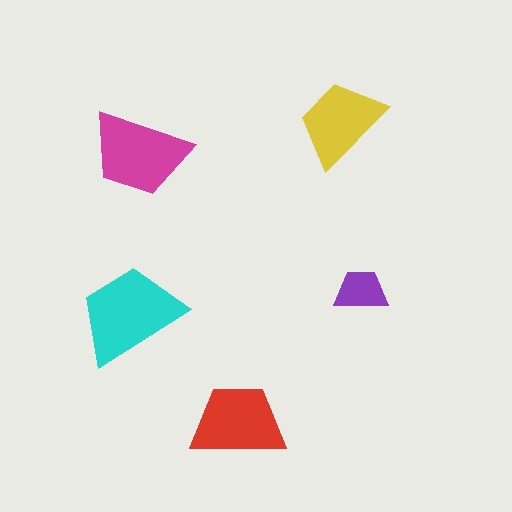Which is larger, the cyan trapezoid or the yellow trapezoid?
The cyan one.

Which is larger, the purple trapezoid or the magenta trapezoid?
The magenta one.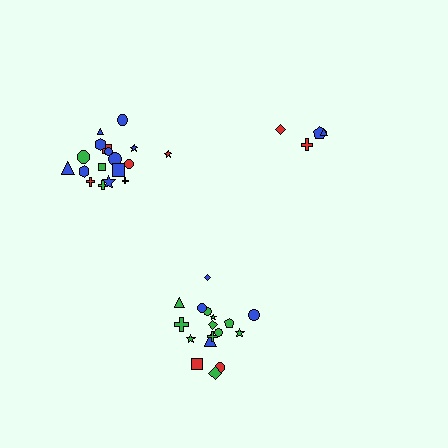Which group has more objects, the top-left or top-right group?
The top-left group.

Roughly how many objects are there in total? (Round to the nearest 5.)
Roughly 40 objects in total.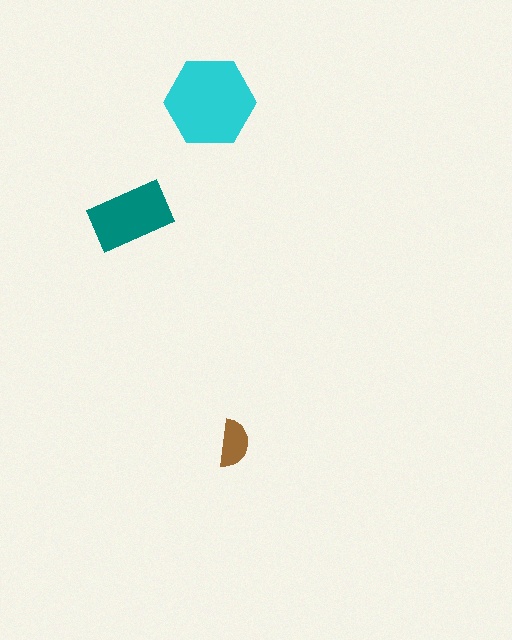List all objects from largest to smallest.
The cyan hexagon, the teal rectangle, the brown semicircle.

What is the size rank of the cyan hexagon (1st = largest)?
1st.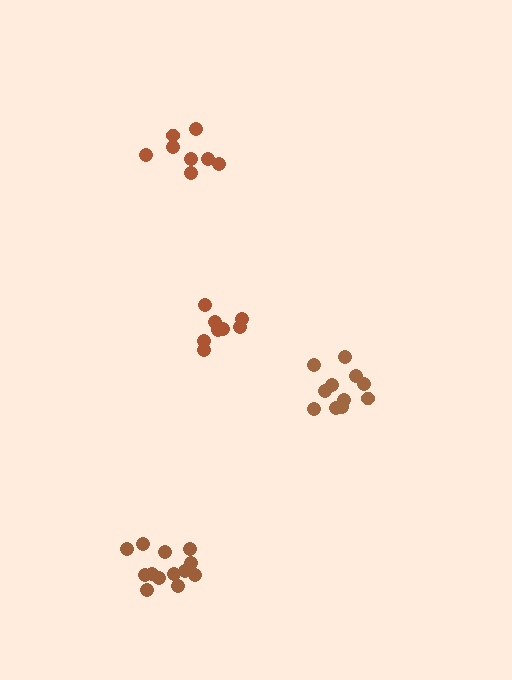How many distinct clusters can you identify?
There are 4 distinct clusters.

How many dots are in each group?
Group 1: 8 dots, Group 2: 13 dots, Group 3: 8 dots, Group 4: 12 dots (41 total).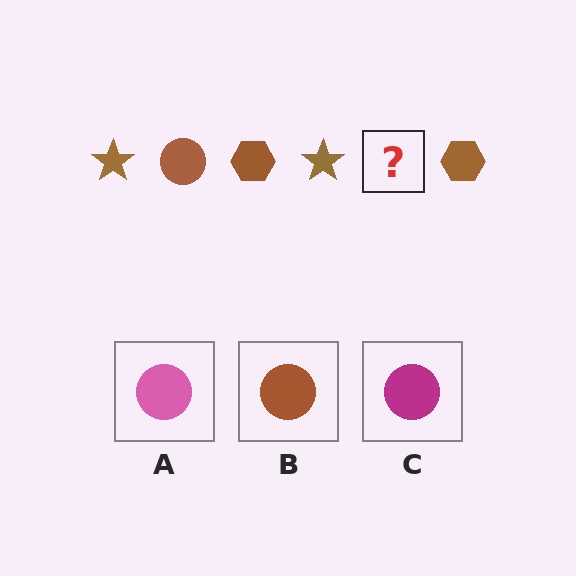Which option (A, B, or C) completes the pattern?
B.